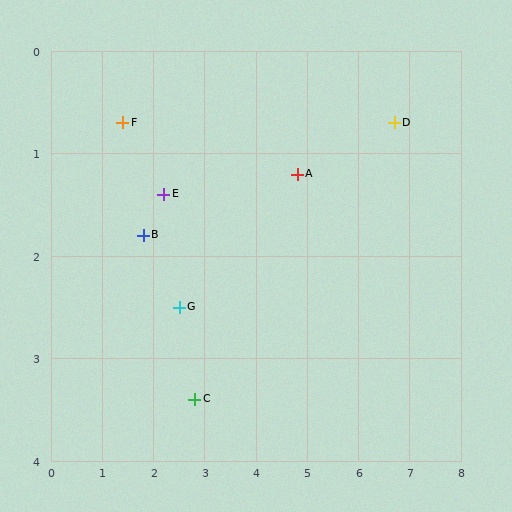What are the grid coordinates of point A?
Point A is at approximately (4.8, 1.2).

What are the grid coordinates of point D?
Point D is at approximately (6.7, 0.7).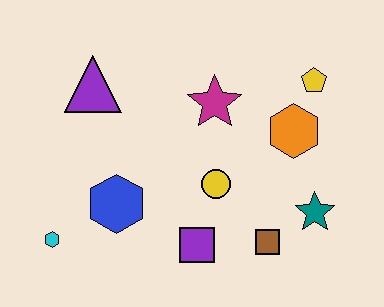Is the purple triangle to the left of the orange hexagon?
Yes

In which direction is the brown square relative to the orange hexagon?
The brown square is below the orange hexagon.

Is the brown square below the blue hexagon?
Yes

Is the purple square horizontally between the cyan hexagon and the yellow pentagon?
Yes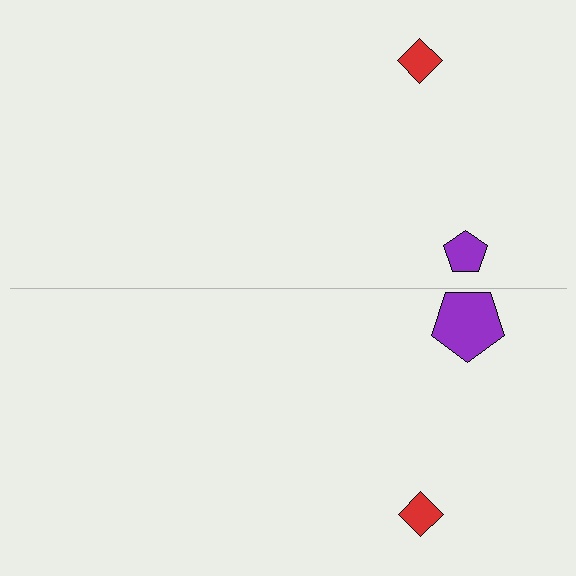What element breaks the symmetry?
The purple pentagon on the bottom side has a different size than its mirror counterpart.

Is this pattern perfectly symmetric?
No, the pattern is not perfectly symmetric. The purple pentagon on the bottom side has a different size than its mirror counterpart.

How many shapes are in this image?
There are 4 shapes in this image.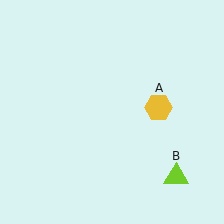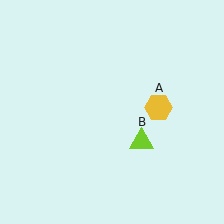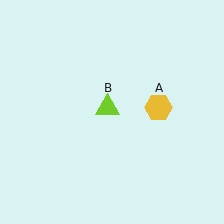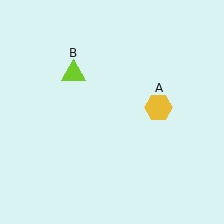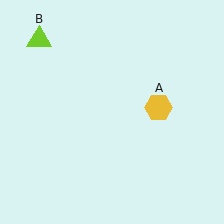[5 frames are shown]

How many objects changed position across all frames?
1 object changed position: lime triangle (object B).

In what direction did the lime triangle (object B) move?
The lime triangle (object B) moved up and to the left.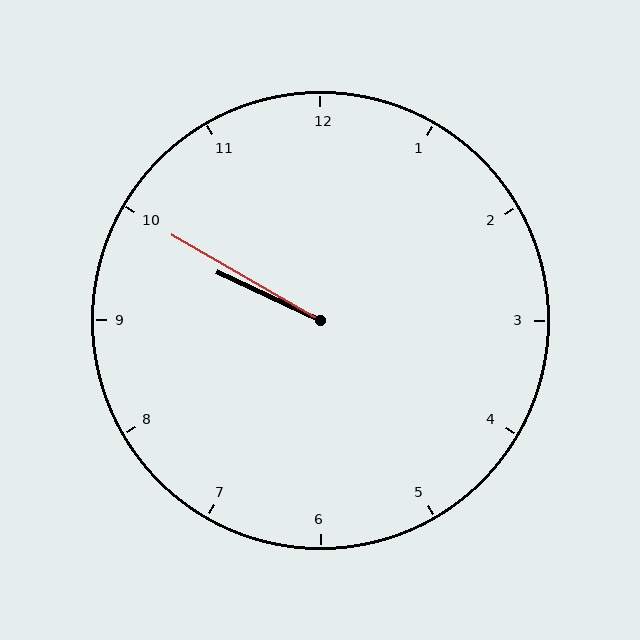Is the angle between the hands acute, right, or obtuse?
It is acute.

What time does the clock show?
9:50.